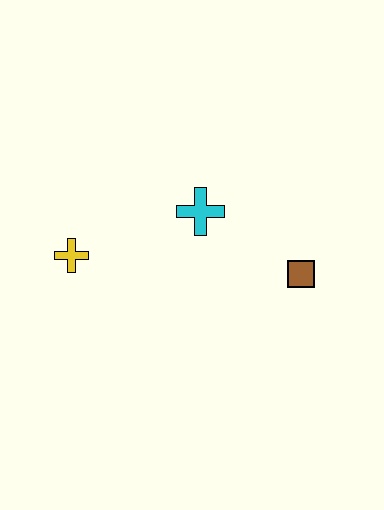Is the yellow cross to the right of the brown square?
No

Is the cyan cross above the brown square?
Yes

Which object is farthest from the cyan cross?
The yellow cross is farthest from the cyan cross.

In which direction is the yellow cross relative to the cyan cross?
The yellow cross is to the left of the cyan cross.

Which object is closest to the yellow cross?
The cyan cross is closest to the yellow cross.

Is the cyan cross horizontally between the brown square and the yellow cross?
Yes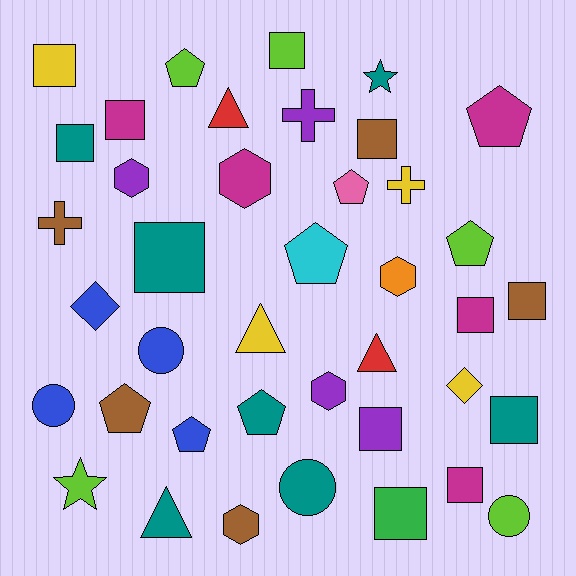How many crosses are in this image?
There are 3 crosses.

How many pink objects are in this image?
There is 1 pink object.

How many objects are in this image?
There are 40 objects.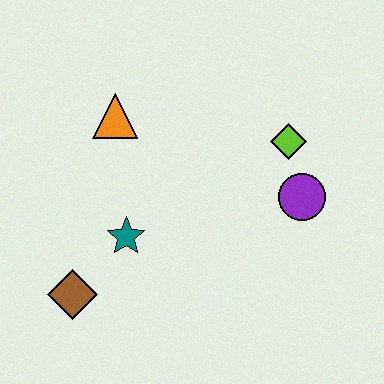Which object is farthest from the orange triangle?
The purple circle is farthest from the orange triangle.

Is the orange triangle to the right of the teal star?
No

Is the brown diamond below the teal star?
Yes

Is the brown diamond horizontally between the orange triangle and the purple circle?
No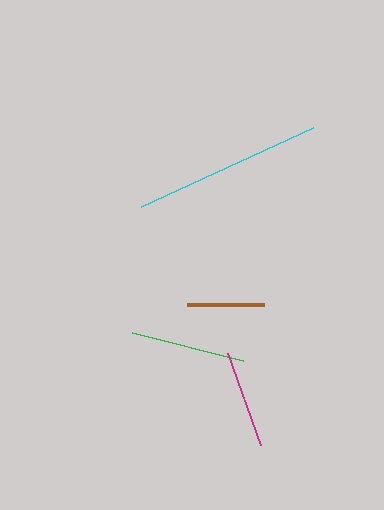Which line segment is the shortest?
The brown line is the shortest at approximately 77 pixels.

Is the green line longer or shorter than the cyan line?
The cyan line is longer than the green line.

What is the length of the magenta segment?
The magenta segment is approximately 98 pixels long.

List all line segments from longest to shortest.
From longest to shortest: cyan, green, magenta, brown.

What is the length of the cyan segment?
The cyan segment is approximately 189 pixels long.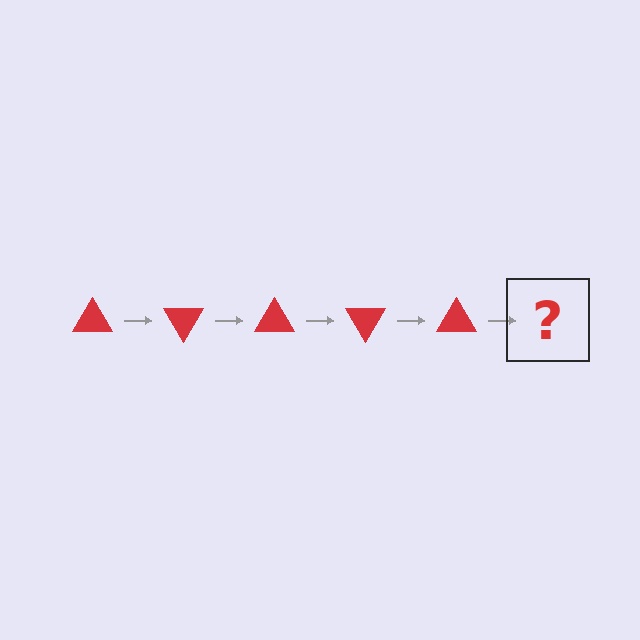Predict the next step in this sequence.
The next step is a red triangle rotated 300 degrees.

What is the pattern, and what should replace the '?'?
The pattern is that the triangle rotates 60 degrees each step. The '?' should be a red triangle rotated 300 degrees.